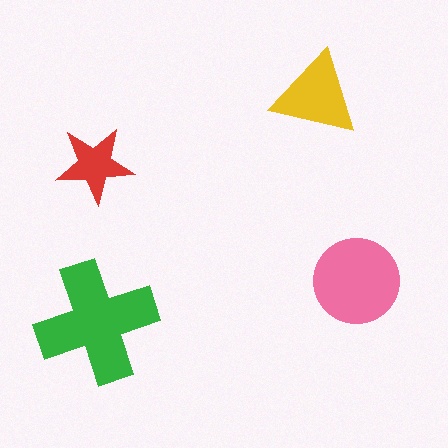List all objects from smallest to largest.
The red star, the yellow triangle, the pink circle, the green cross.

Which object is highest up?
The yellow triangle is topmost.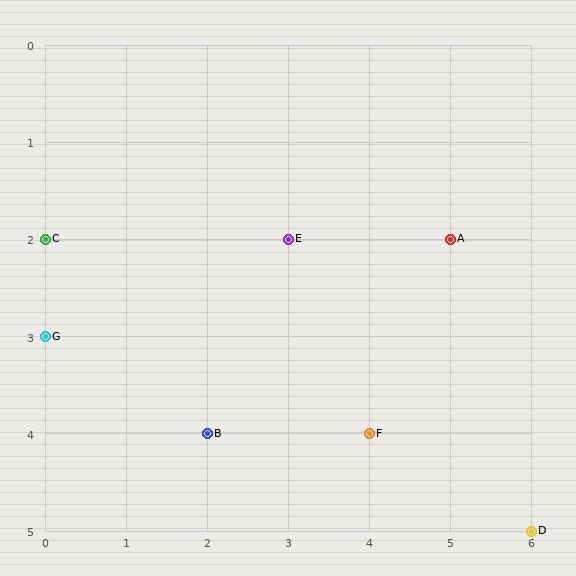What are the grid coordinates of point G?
Point G is at grid coordinates (0, 3).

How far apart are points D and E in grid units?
Points D and E are 3 columns and 3 rows apart (about 4.2 grid units diagonally).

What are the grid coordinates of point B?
Point B is at grid coordinates (2, 4).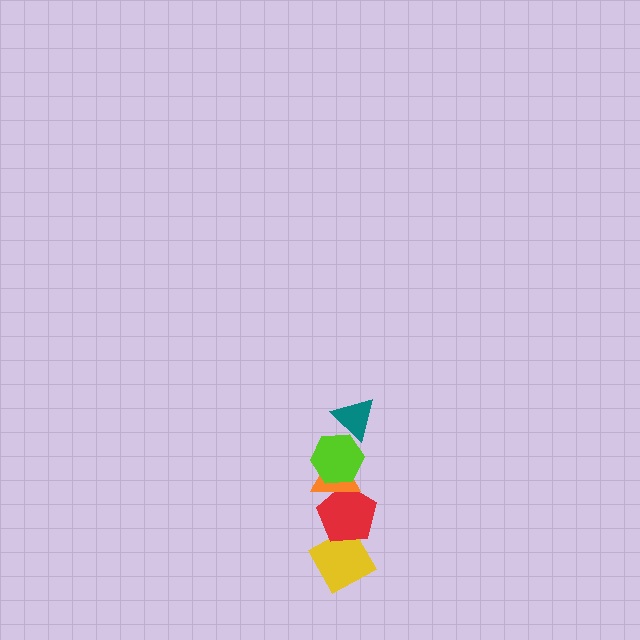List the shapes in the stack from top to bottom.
From top to bottom: the teal triangle, the lime hexagon, the orange triangle, the red pentagon, the yellow diamond.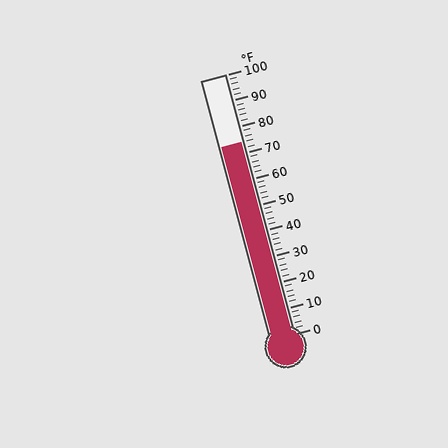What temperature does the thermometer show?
The thermometer shows approximately 74°F.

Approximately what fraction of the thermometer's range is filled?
The thermometer is filled to approximately 75% of its range.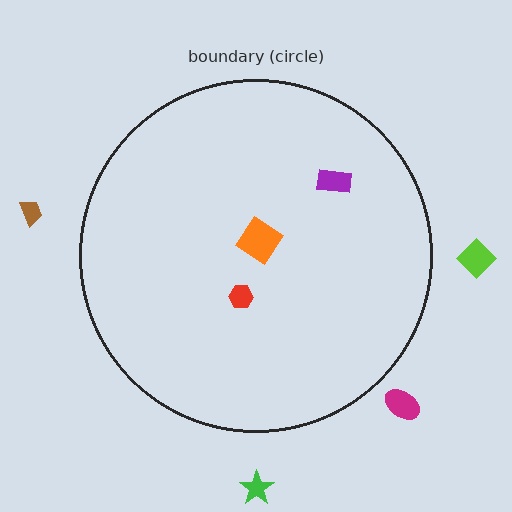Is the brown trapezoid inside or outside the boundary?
Outside.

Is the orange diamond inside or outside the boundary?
Inside.